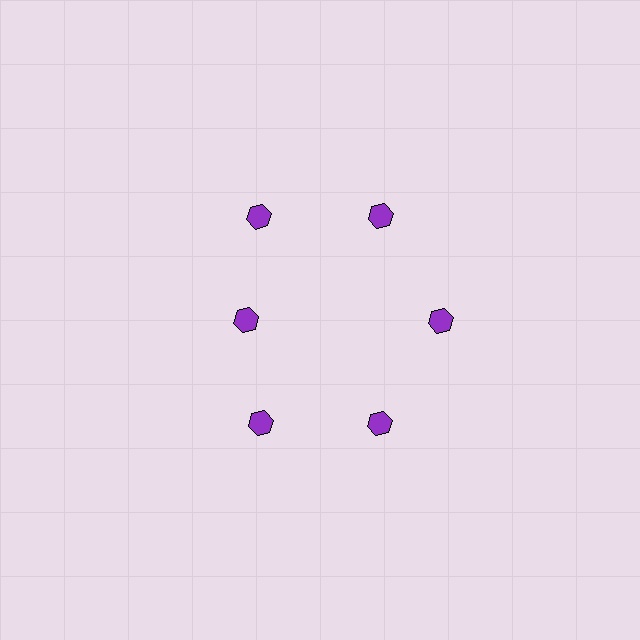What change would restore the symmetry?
The symmetry would be restored by moving it outward, back onto the ring so that all 6 hexagons sit at equal angles and equal distance from the center.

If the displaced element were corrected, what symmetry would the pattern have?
It would have 6-fold rotational symmetry — the pattern would map onto itself every 60 degrees.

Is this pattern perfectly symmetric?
No. The 6 purple hexagons are arranged in a ring, but one element near the 9 o'clock position is pulled inward toward the center, breaking the 6-fold rotational symmetry.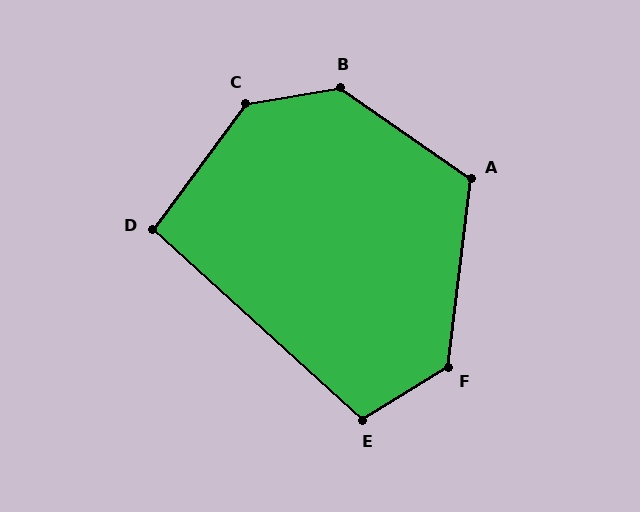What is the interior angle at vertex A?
Approximately 118 degrees (obtuse).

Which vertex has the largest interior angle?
C, at approximately 136 degrees.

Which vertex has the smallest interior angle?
D, at approximately 96 degrees.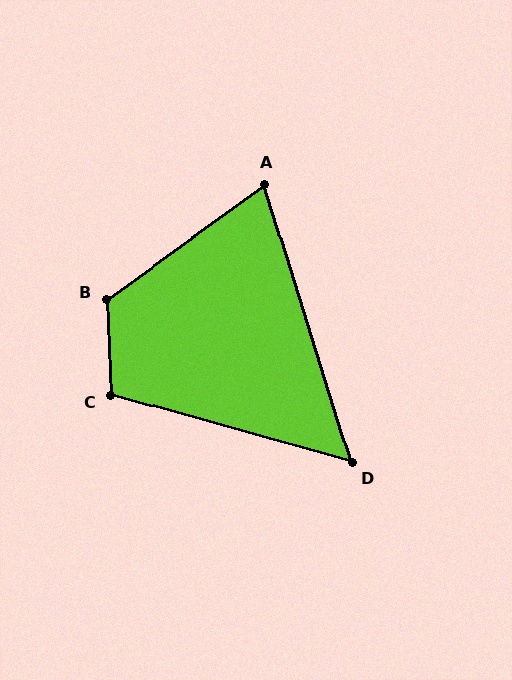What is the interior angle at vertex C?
Approximately 108 degrees (obtuse).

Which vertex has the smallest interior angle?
D, at approximately 57 degrees.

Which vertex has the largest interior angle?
B, at approximately 123 degrees.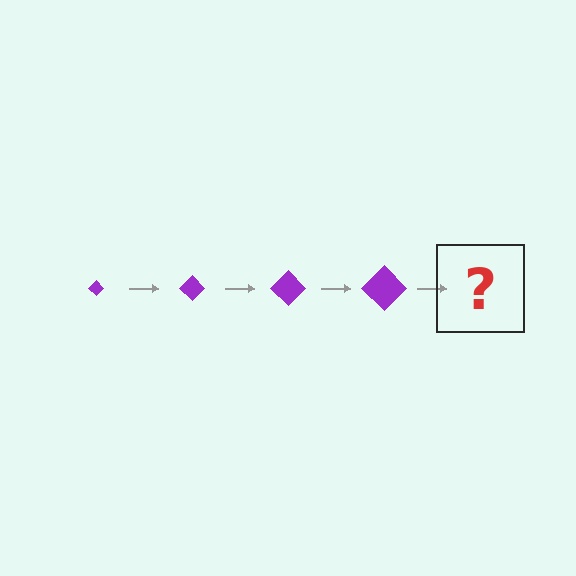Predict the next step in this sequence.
The next step is a purple diamond, larger than the previous one.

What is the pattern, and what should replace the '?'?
The pattern is that the diamond gets progressively larger each step. The '?' should be a purple diamond, larger than the previous one.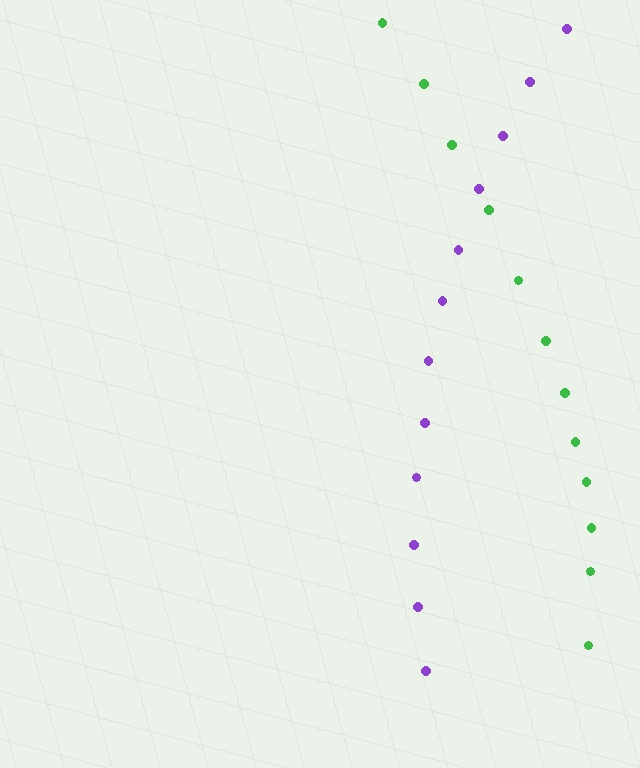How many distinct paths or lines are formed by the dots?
There are 2 distinct paths.